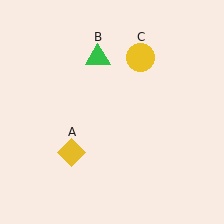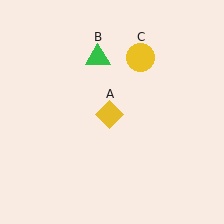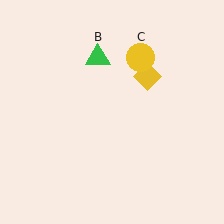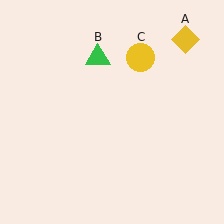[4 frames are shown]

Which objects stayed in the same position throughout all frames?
Green triangle (object B) and yellow circle (object C) remained stationary.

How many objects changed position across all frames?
1 object changed position: yellow diamond (object A).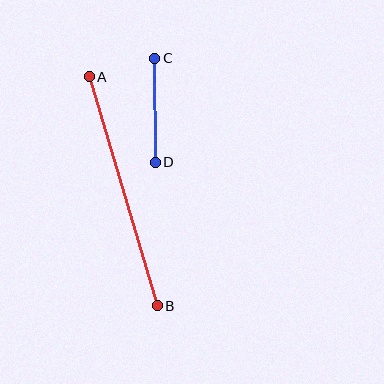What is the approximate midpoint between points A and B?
The midpoint is at approximately (123, 191) pixels.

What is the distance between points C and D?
The distance is approximately 104 pixels.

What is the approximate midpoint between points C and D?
The midpoint is at approximately (155, 110) pixels.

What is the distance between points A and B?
The distance is approximately 238 pixels.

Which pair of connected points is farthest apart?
Points A and B are farthest apart.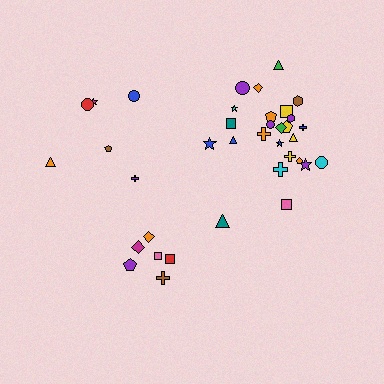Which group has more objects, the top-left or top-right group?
The top-right group.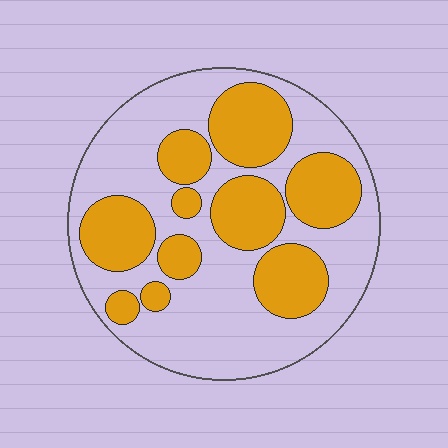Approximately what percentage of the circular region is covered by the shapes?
Approximately 40%.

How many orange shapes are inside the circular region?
10.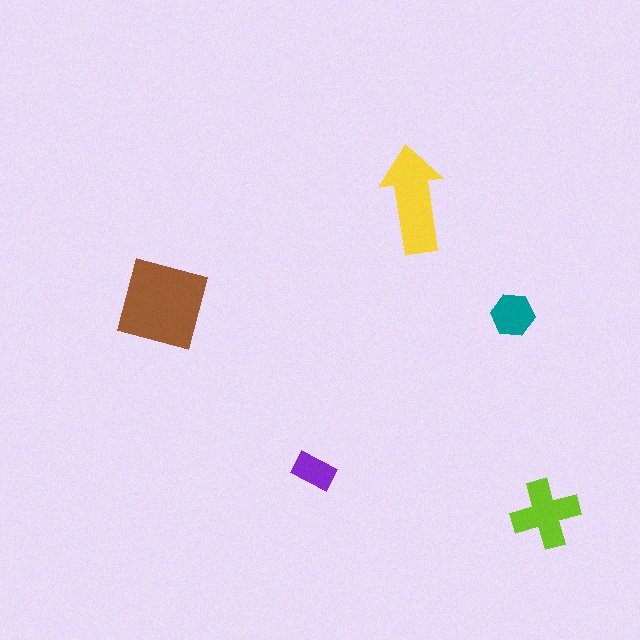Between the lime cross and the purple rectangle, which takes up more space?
The lime cross.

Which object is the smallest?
The purple rectangle.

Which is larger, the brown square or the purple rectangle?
The brown square.